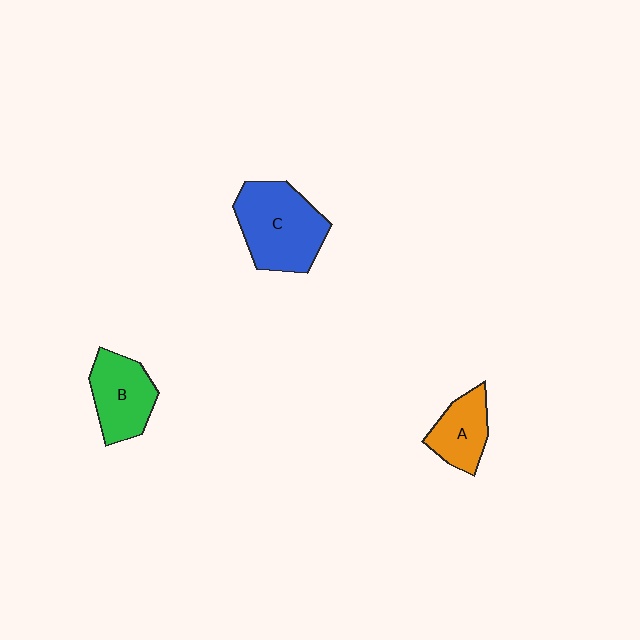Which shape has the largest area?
Shape C (blue).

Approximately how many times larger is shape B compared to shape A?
Approximately 1.3 times.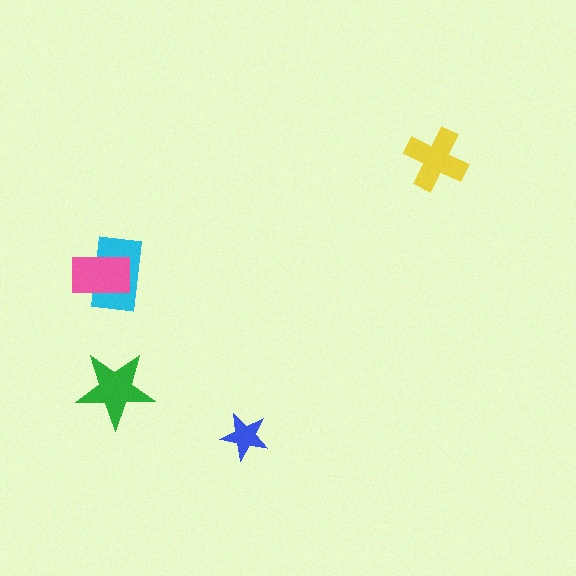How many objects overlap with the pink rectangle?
1 object overlaps with the pink rectangle.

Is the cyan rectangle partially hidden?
Yes, it is partially covered by another shape.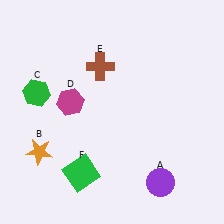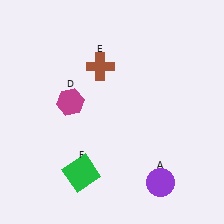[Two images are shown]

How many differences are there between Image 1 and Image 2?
There are 2 differences between the two images.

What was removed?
The green hexagon (C), the orange star (B) were removed in Image 2.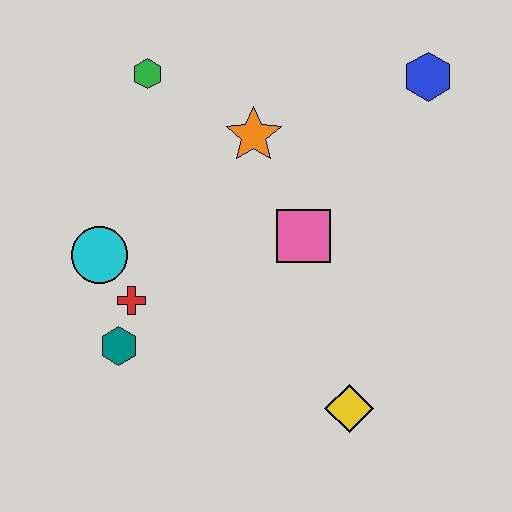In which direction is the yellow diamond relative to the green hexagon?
The yellow diamond is below the green hexagon.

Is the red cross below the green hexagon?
Yes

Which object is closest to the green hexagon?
The orange star is closest to the green hexagon.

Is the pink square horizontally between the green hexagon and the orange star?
No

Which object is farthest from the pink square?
The green hexagon is farthest from the pink square.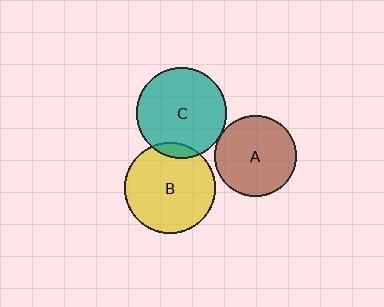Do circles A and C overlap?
Yes.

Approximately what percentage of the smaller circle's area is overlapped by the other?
Approximately 5%.